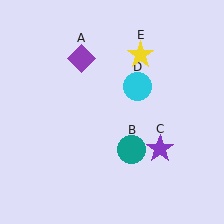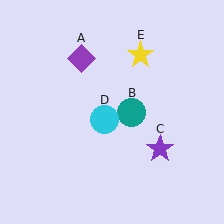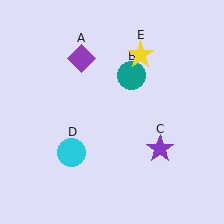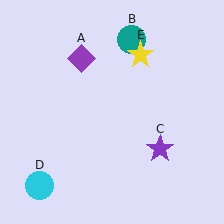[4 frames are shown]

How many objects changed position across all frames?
2 objects changed position: teal circle (object B), cyan circle (object D).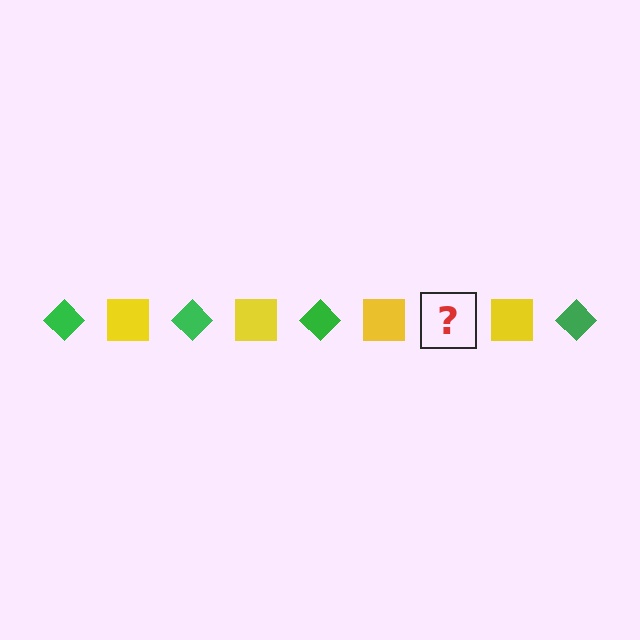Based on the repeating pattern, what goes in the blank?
The blank should be a green diamond.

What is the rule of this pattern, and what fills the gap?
The rule is that the pattern alternates between green diamond and yellow square. The gap should be filled with a green diamond.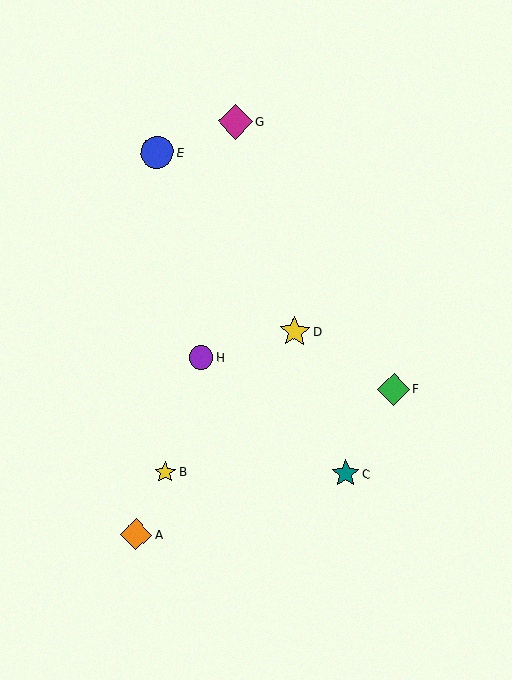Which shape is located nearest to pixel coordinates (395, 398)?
The green diamond (labeled F) at (394, 389) is nearest to that location.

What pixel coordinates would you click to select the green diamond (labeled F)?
Click at (394, 389) to select the green diamond F.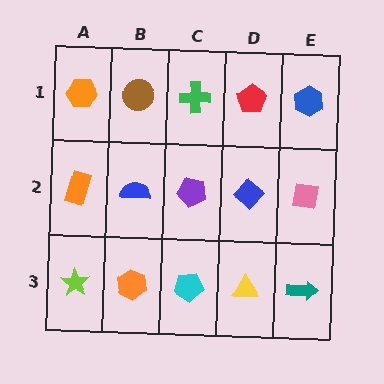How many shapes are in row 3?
5 shapes.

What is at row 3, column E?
A teal arrow.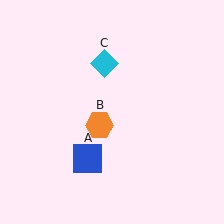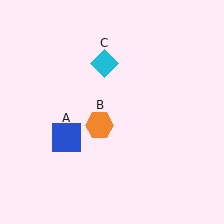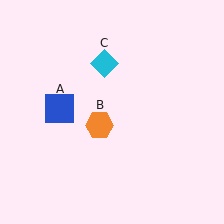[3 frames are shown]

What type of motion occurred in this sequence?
The blue square (object A) rotated clockwise around the center of the scene.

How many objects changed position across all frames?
1 object changed position: blue square (object A).